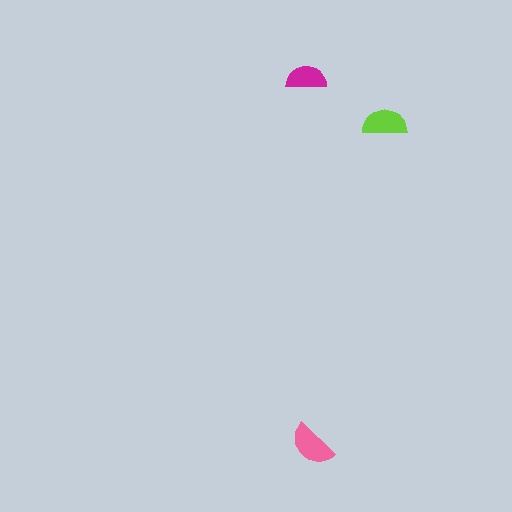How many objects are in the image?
There are 3 objects in the image.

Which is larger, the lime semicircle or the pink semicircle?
The pink one.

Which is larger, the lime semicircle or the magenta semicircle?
The lime one.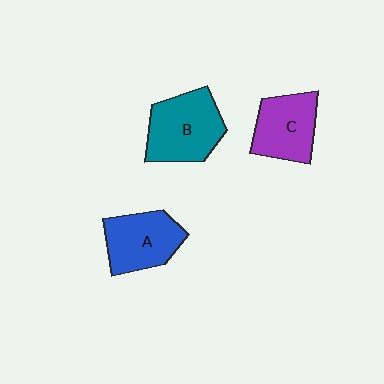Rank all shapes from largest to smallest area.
From largest to smallest: B (teal), A (blue), C (purple).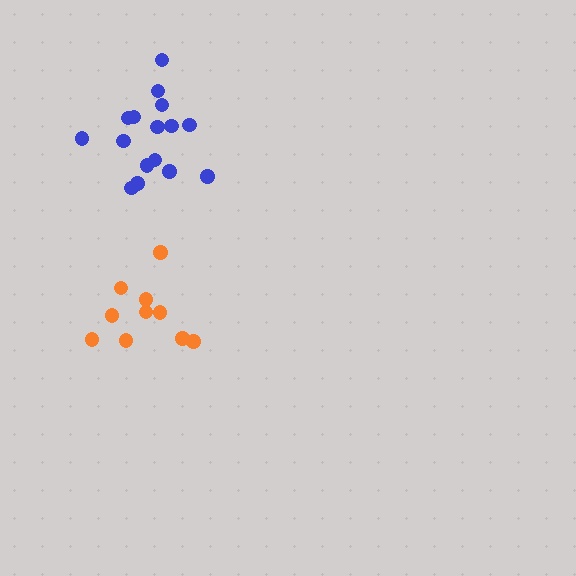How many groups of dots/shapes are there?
There are 2 groups.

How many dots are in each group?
Group 1: 16 dots, Group 2: 10 dots (26 total).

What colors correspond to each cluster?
The clusters are colored: blue, orange.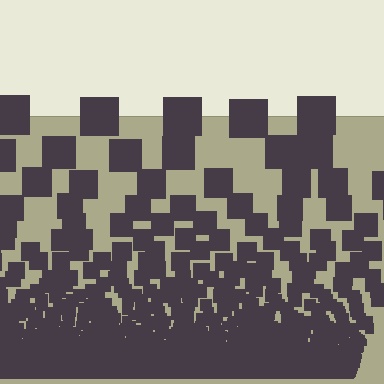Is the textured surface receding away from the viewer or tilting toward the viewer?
The surface appears to tilt toward the viewer. Texture elements get larger and sparser toward the top.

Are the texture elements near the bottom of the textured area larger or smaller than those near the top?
Smaller. The gradient is inverted — elements near the bottom are smaller and denser.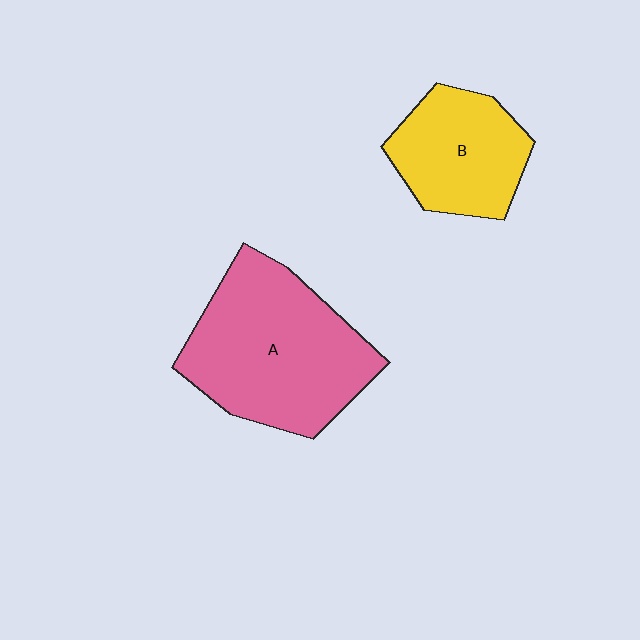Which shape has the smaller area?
Shape B (yellow).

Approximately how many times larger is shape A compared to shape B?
Approximately 1.7 times.